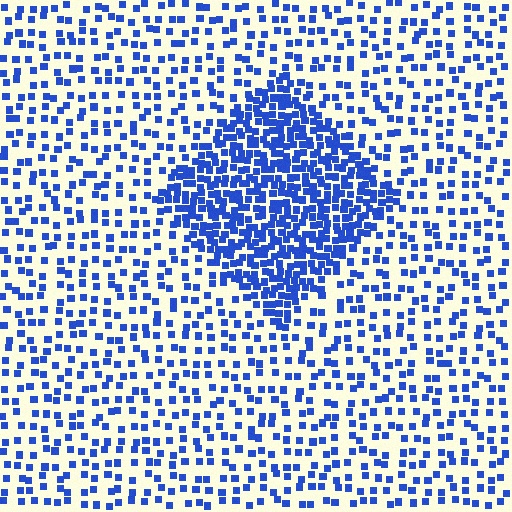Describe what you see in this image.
The image contains small blue elements arranged at two different densities. A diamond-shaped region is visible where the elements are more densely packed than the surrounding area.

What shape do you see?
I see a diamond.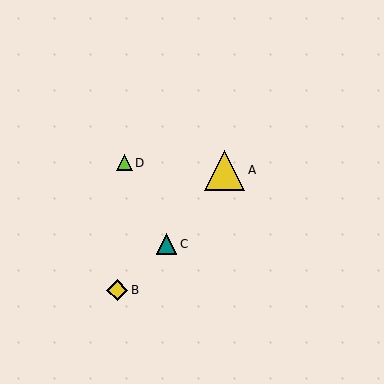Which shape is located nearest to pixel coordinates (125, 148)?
The lime triangle (labeled D) at (124, 163) is nearest to that location.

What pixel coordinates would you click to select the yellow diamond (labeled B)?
Click at (117, 290) to select the yellow diamond B.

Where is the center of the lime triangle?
The center of the lime triangle is at (124, 163).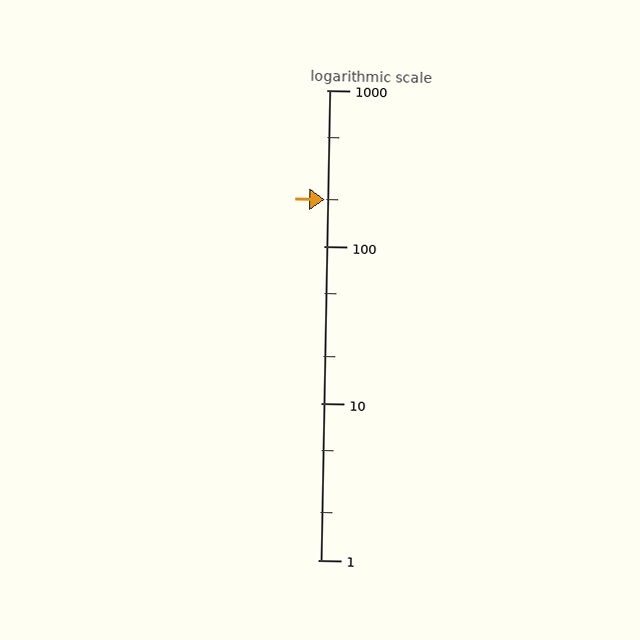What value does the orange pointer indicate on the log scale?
The pointer indicates approximately 200.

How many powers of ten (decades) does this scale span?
The scale spans 3 decades, from 1 to 1000.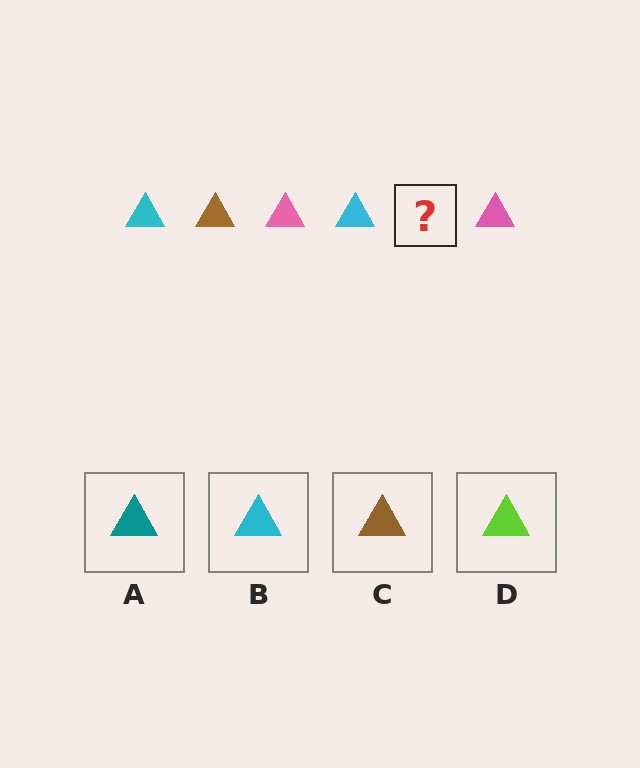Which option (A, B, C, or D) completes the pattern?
C.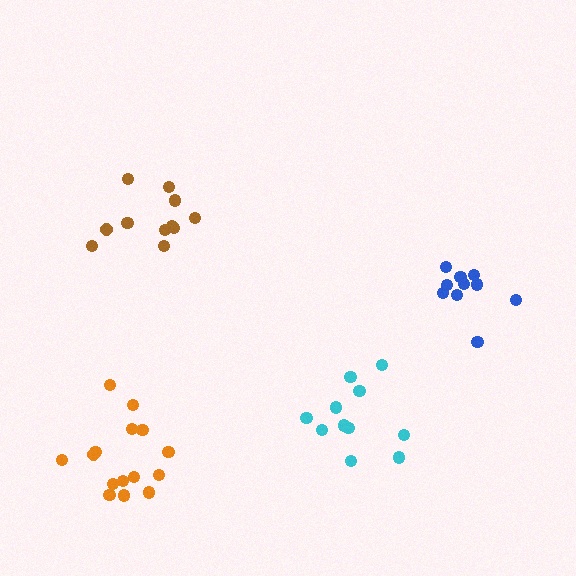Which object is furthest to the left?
The orange cluster is leftmost.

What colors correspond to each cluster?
The clusters are colored: brown, blue, cyan, orange.